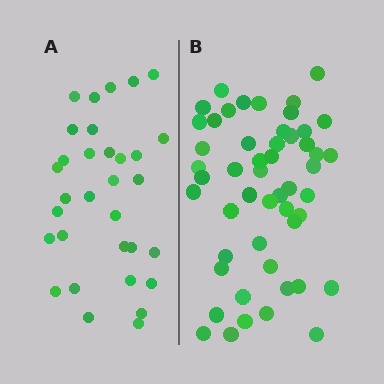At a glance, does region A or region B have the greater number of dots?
Region B (the right region) has more dots.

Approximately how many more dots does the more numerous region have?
Region B has approximately 20 more dots than region A.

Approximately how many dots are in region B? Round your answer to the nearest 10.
About 50 dots. (The exact count is 51, which rounds to 50.)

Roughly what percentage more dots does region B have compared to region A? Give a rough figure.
About 60% more.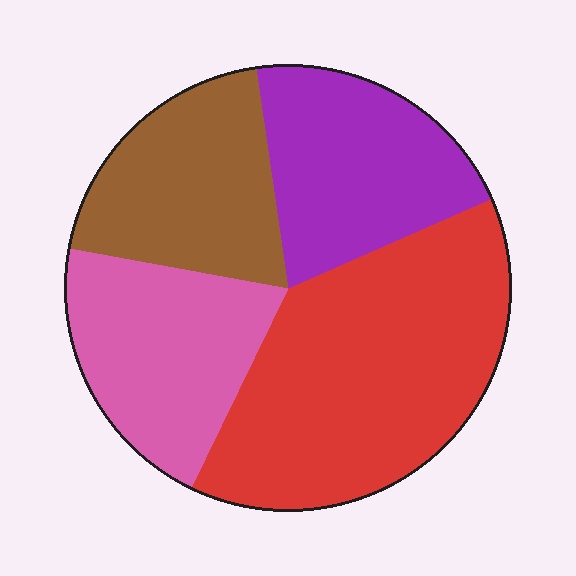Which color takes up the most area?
Red, at roughly 40%.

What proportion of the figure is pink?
Pink covers around 20% of the figure.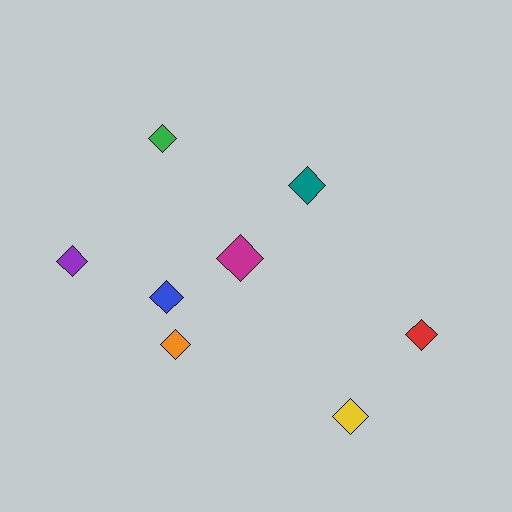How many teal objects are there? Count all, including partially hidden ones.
There is 1 teal object.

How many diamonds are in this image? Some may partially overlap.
There are 8 diamonds.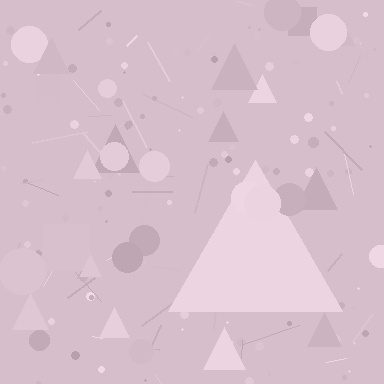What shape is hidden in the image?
A triangle is hidden in the image.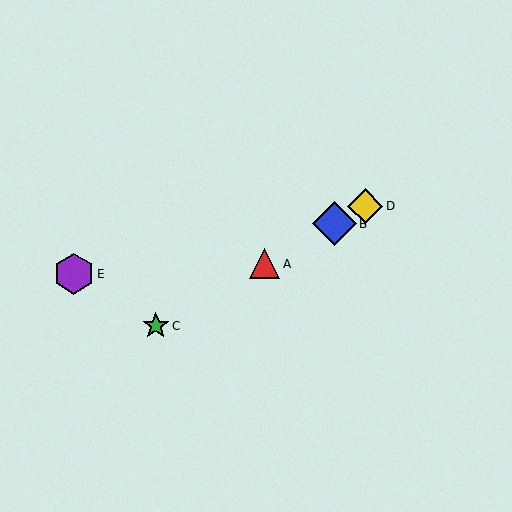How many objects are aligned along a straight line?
4 objects (A, B, C, D) are aligned along a straight line.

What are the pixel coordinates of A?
Object A is at (265, 264).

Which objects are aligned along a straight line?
Objects A, B, C, D are aligned along a straight line.